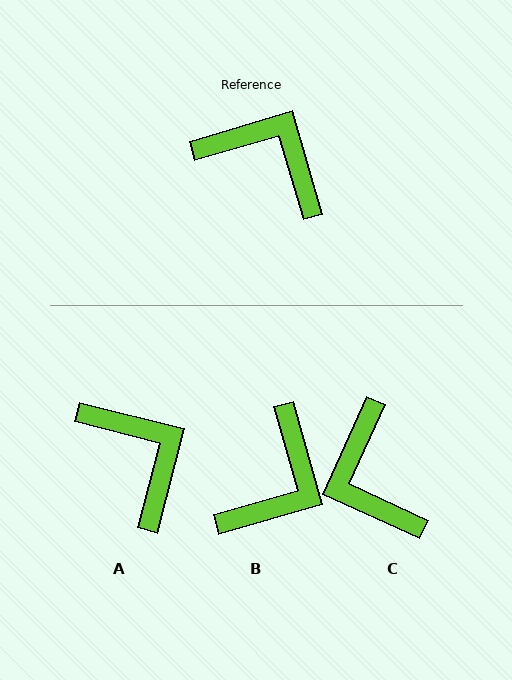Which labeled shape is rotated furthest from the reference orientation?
C, about 139 degrees away.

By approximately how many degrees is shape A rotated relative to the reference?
Approximately 31 degrees clockwise.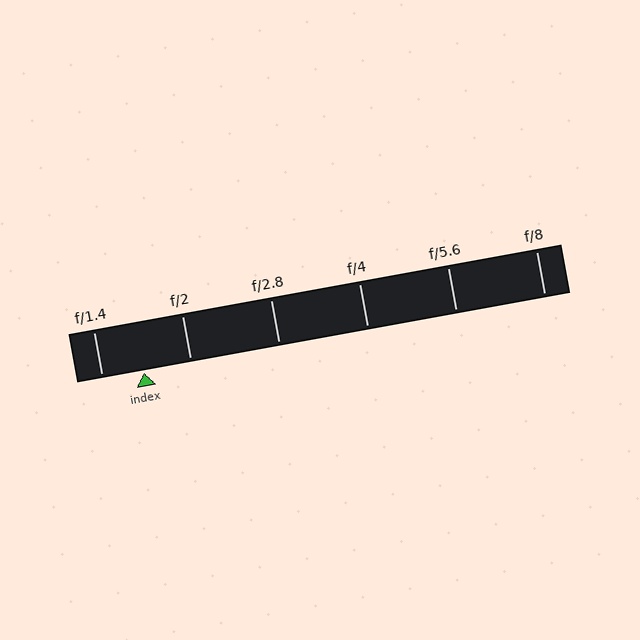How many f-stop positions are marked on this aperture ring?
There are 6 f-stop positions marked.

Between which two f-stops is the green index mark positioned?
The index mark is between f/1.4 and f/2.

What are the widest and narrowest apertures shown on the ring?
The widest aperture shown is f/1.4 and the narrowest is f/8.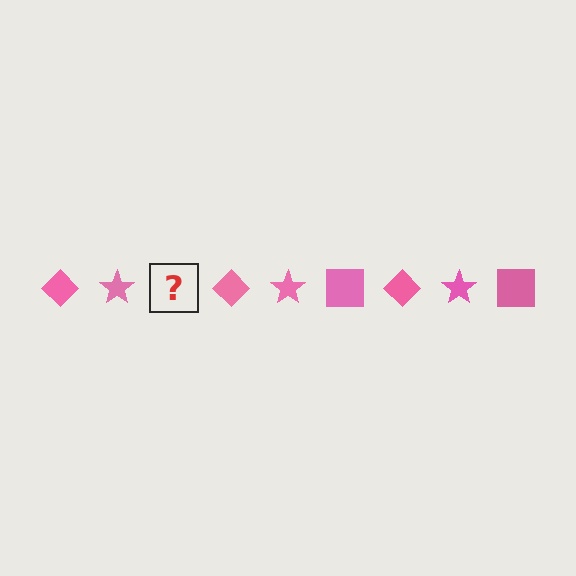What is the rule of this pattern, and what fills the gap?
The rule is that the pattern cycles through diamond, star, square shapes in pink. The gap should be filled with a pink square.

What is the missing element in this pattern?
The missing element is a pink square.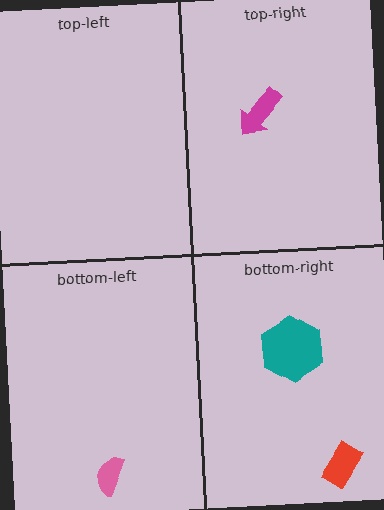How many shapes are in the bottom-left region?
1.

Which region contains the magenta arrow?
The top-right region.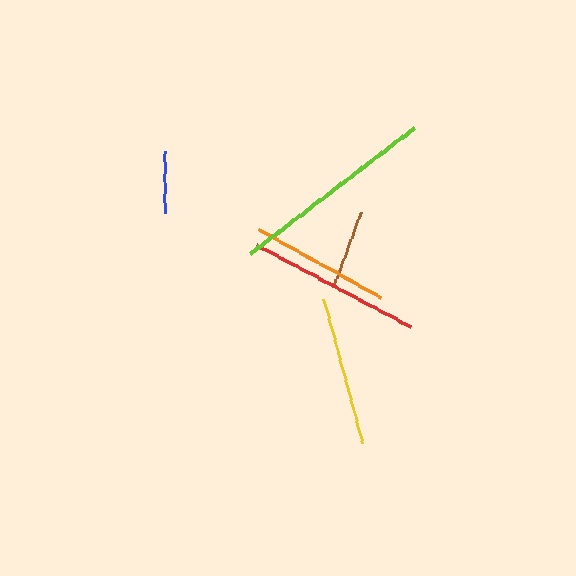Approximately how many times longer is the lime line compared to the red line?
The lime line is approximately 1.2 times the length of the red line.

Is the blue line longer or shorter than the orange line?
The orange line is longer than the blue line.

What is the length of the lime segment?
The lime segment is approximately 207 pixels long.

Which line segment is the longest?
The lime line is the longest at approximately 207 pixels.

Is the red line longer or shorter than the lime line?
The lime line is longer than the red line.